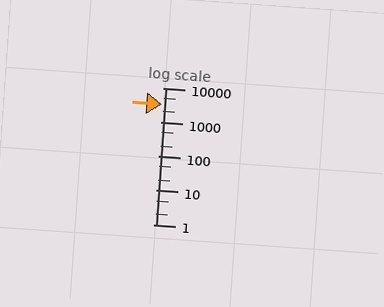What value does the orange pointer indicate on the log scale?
The pointer indicates approximately 3300.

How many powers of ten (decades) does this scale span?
The scale spans 4 decades, from 1 to 10000.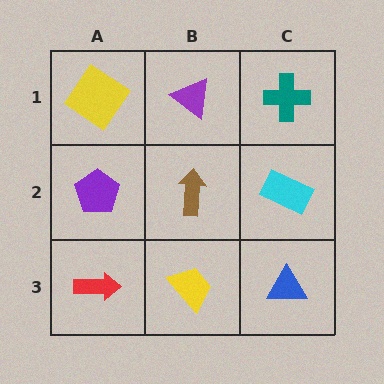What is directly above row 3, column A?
A purple pentagon.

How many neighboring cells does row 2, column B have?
4.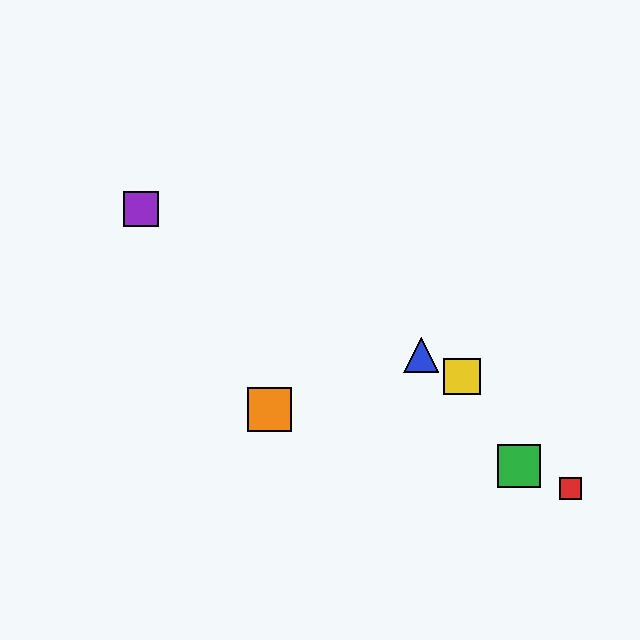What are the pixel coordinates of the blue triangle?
The blue triangle is at (421, 355).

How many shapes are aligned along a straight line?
3 shapes (the blue triangle, the yellow square, the purple square) are aligned along a straight line.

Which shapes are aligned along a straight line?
The blue triangle, the yellow square, the purple square are aligned along a straight line.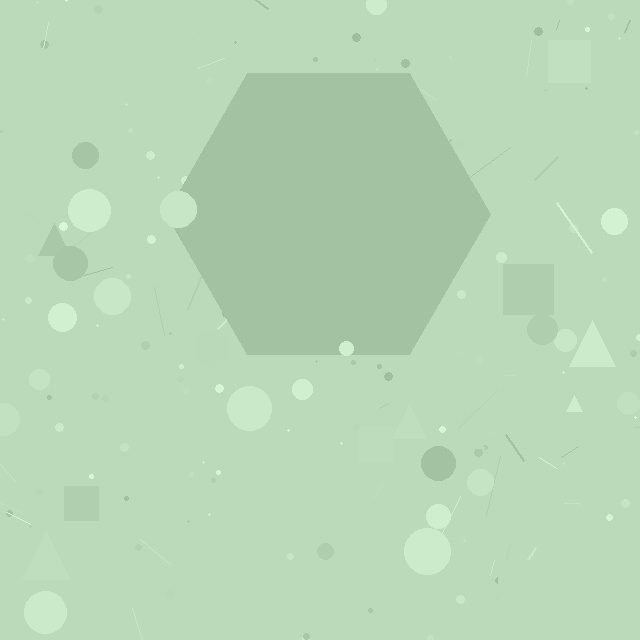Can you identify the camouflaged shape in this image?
The camouflaged shape is a hexagon.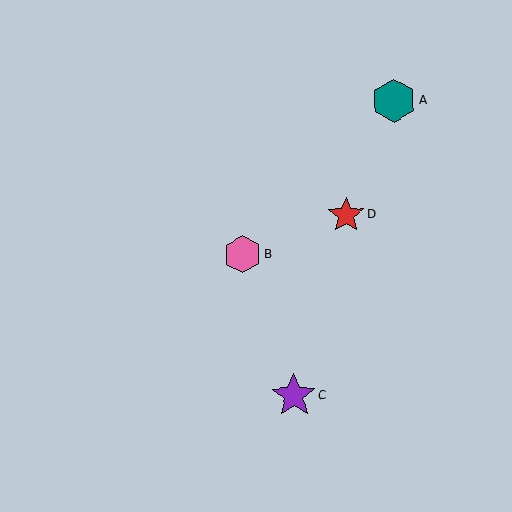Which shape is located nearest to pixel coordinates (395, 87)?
The teal hexagon (labeled A) at (394, 101) is nearest to that location.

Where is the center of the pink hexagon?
The center of the pink hexagon is at (242, 254).